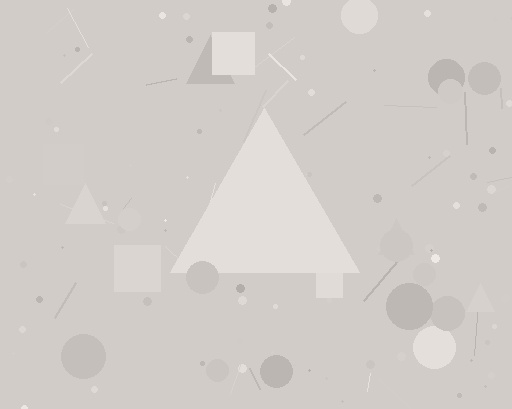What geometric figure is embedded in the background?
A triangle is embedded in the background.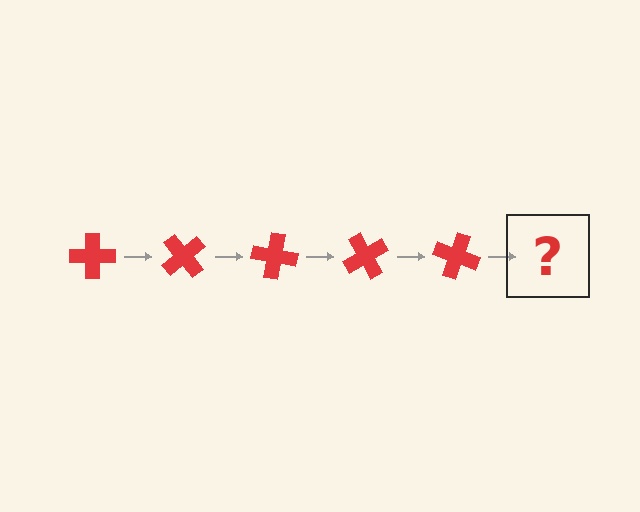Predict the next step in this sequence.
The next step is a red cross rotated 250 degrees.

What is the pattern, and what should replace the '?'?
The pattern is that the cross rotates 50 degrees each step. The '?' should be a red cross rotated 250 degrees.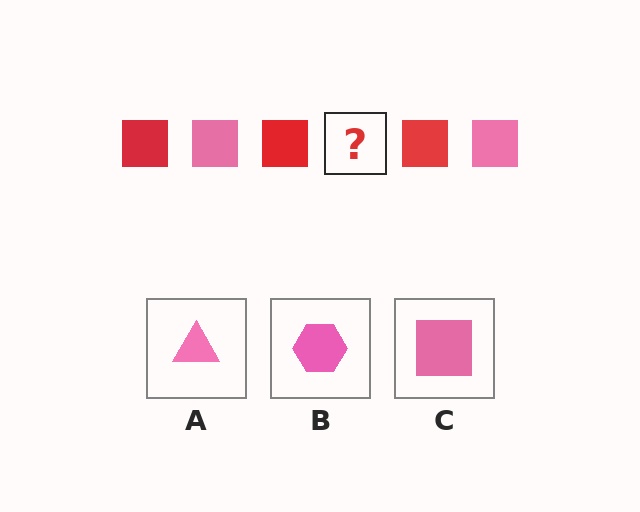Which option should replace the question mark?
Option C.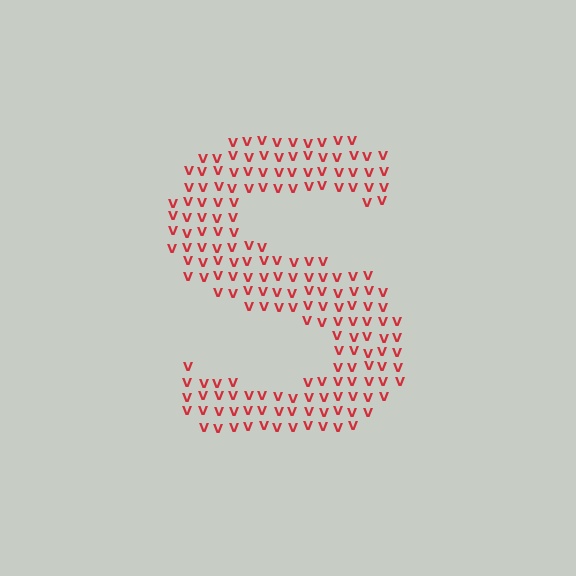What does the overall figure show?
The overall figure shows the letter S.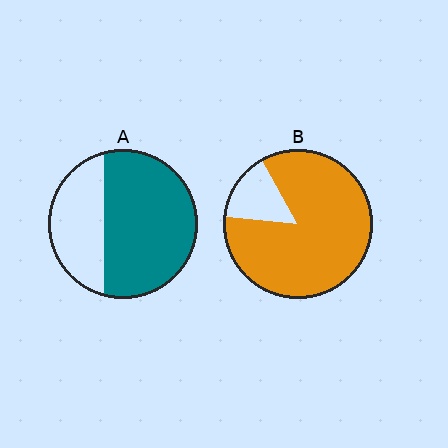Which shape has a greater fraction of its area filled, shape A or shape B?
Shape B.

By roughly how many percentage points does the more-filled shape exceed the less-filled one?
By roughly 20 percentage points (B over A).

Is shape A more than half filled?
Yes.